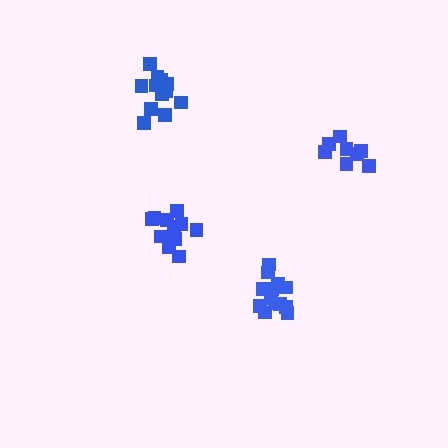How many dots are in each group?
Group 1: 8 dots, Group 2: 11 dots, Group 3: 13 dots, Group 4: 13 dots (45 total).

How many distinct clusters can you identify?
There are 4 distinct clusters.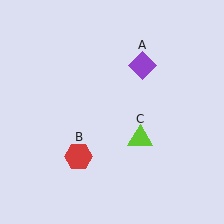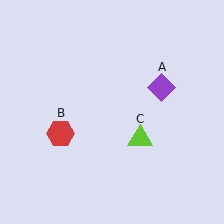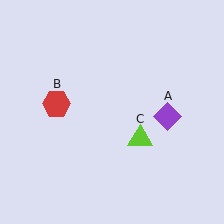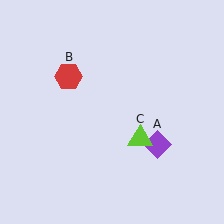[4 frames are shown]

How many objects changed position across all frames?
2 objects changed position: purple diamond (object A), red hexagon (object B).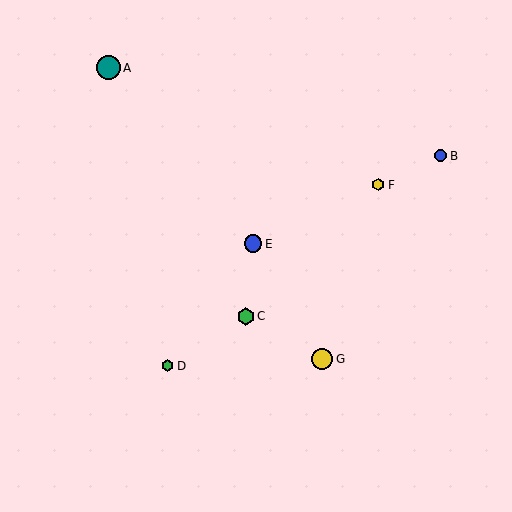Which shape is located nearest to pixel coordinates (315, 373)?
The yellow circle (labeled G) at (322, 359) is nearest to that location.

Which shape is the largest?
The teal circle (labeled A) is the largest.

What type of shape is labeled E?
Shape E is a blue circle.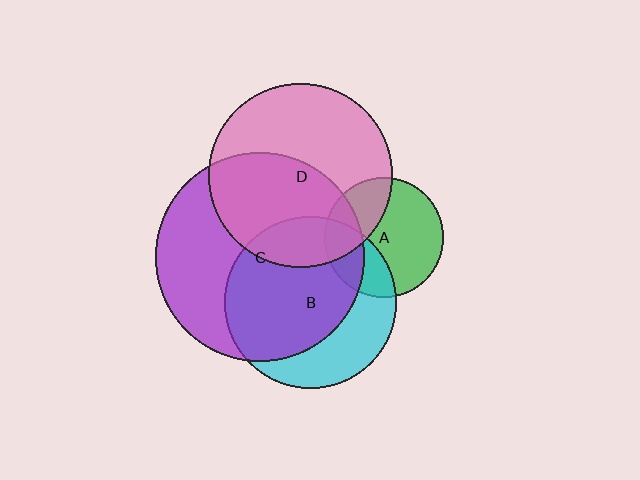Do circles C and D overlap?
Yes.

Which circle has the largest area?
Circle C (purple).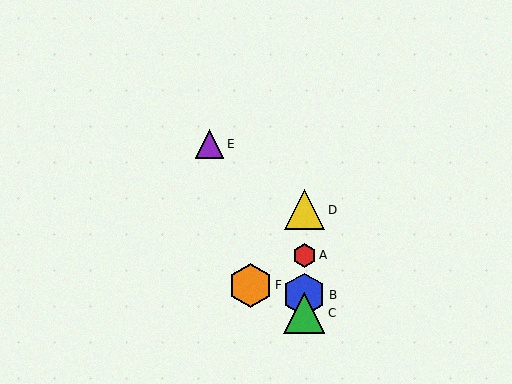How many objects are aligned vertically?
4 objects (A, B, C, D) are aligned vertically.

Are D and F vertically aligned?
No, D is at x≈304 and F is at x≈250.